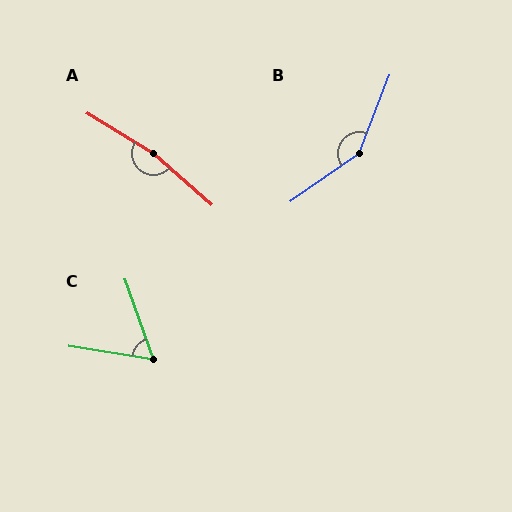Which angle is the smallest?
C, at approximately 61 degrees.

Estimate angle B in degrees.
Approximately 146 degrees.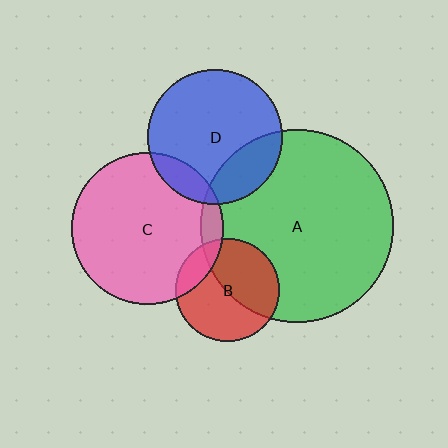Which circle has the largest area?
Circle A (green).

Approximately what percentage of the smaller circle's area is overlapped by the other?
Approximately 45%.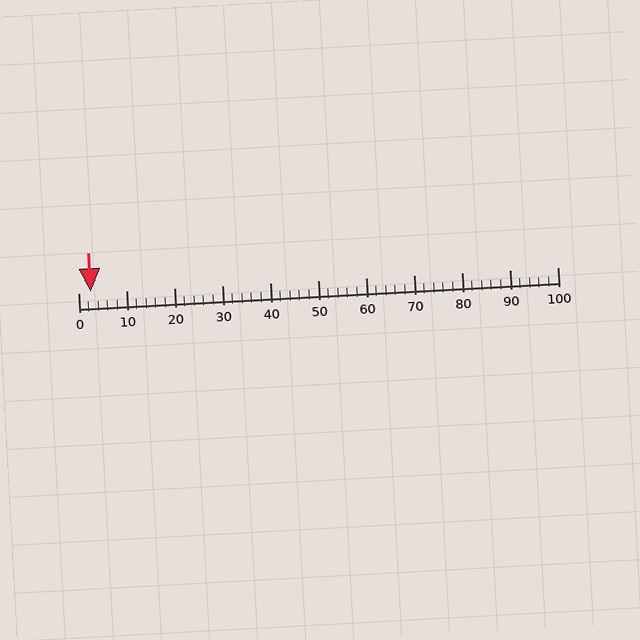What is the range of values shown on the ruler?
The ruler shows values from 0 to 100.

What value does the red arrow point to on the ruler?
The red arrow points to approximately 3.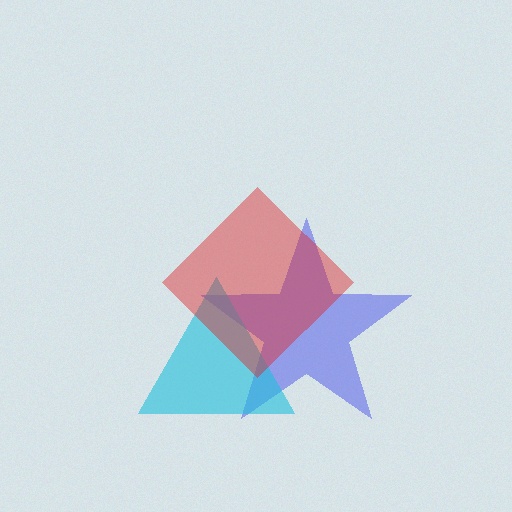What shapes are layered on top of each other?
The layered shapes are: a blue star, a cyan triangle, a red diamond.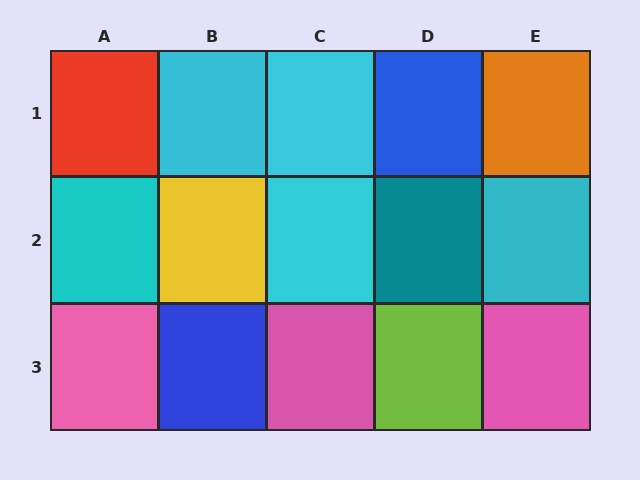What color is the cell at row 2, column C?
Cyan.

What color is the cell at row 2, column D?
Teal.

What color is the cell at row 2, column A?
Cyan.